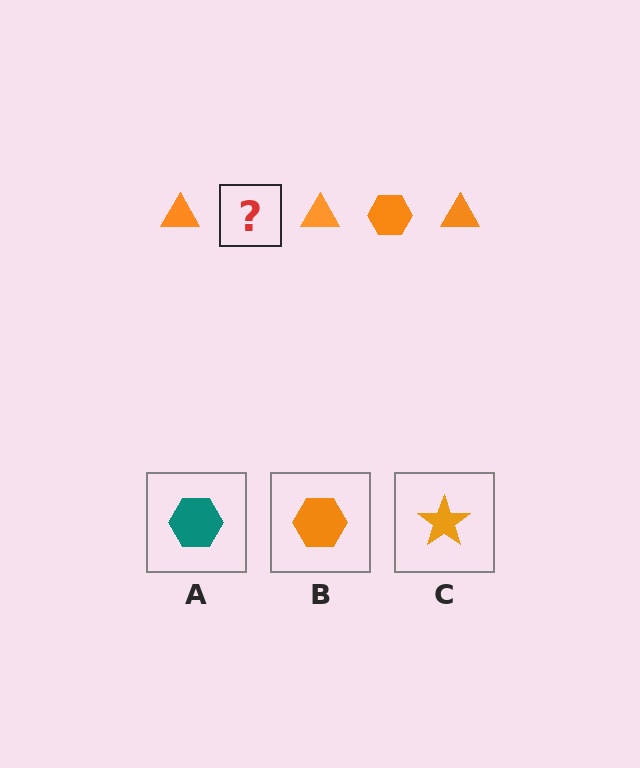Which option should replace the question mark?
Option B.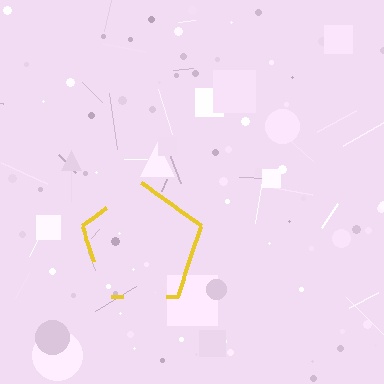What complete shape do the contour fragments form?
The contour fragments form a pentagon.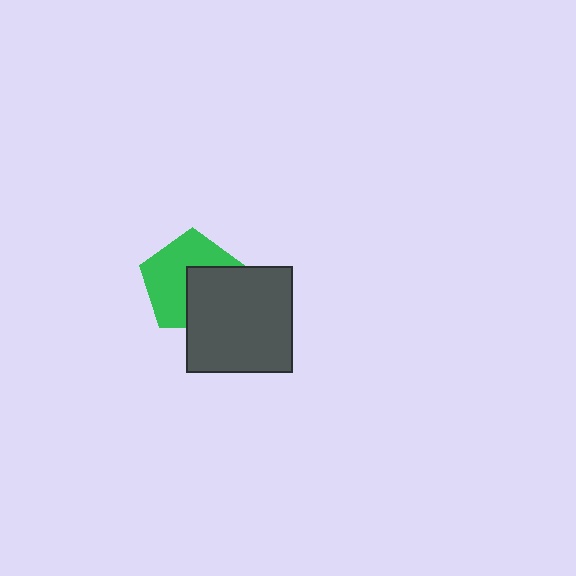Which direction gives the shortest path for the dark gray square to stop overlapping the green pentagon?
Moving toward the lower-right gives the shortest separation.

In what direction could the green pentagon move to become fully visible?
The green pentagon could move toward the upper-left. That would shift it out from behind the dark gray square entirely.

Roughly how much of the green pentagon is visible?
About half of it is visible (roughly 58%).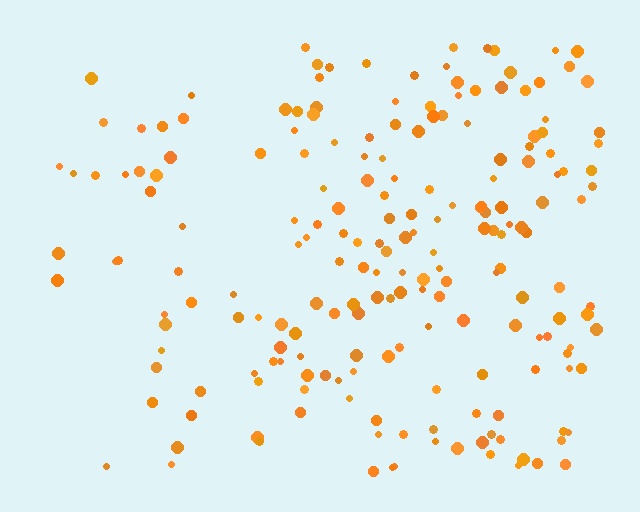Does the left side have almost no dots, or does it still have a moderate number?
Still a moderate number, just noticeably fewer than the right.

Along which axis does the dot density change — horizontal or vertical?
Horizontal.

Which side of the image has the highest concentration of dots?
The right.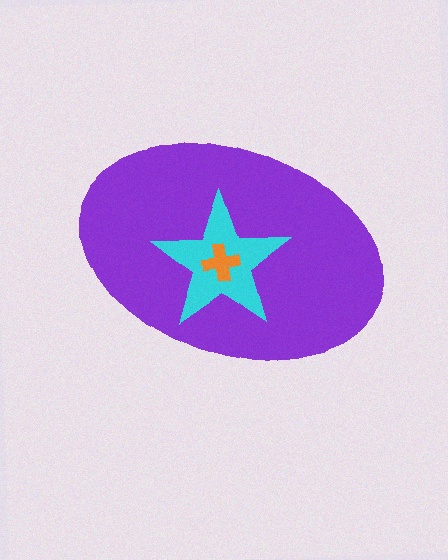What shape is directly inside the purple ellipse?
The cyan star.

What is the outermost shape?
The purple ellipse.